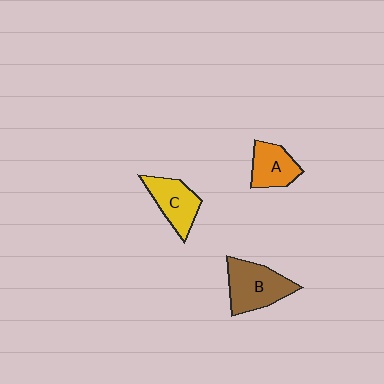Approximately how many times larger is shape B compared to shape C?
Approximately 1.2 times.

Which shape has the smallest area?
Shape A (orange).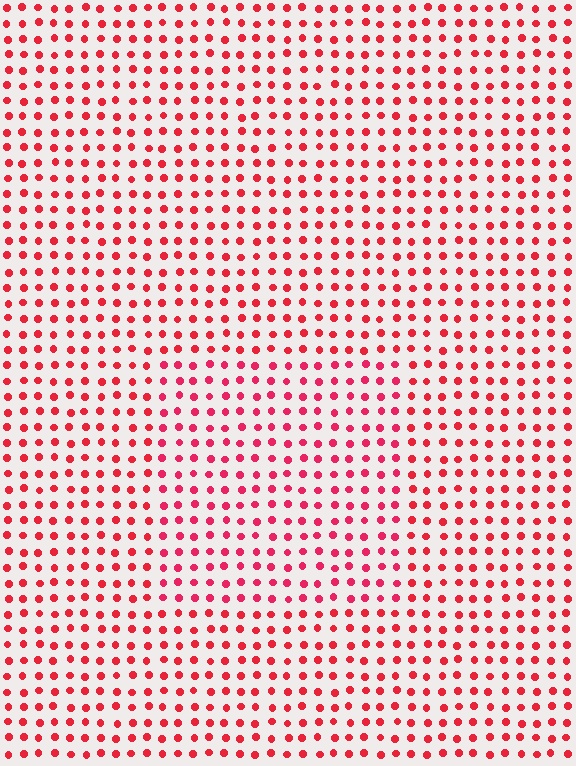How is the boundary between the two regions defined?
The boundary is defined purely by a slight shift in hue (about 13 degrees). Spacing, size, and orientation are identical on both sides.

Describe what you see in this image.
The image is filled with small red elements in a uniform arrangement. A rectangle-shaped region is visible where the elements are tinted to a slightly different hue, forming a subtle color boundary.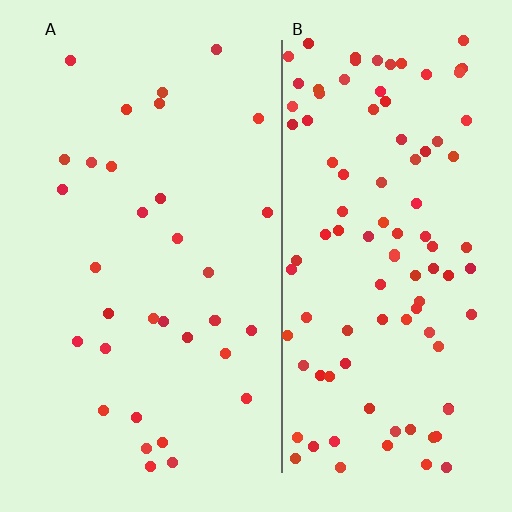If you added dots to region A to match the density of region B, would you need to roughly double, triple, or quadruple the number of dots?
Approximately triple.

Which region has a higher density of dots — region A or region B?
B (the right).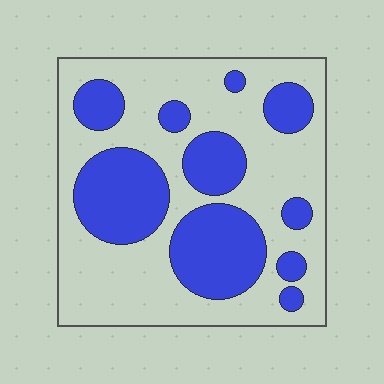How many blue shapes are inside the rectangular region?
10.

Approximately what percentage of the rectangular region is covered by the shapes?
Approximately 35%.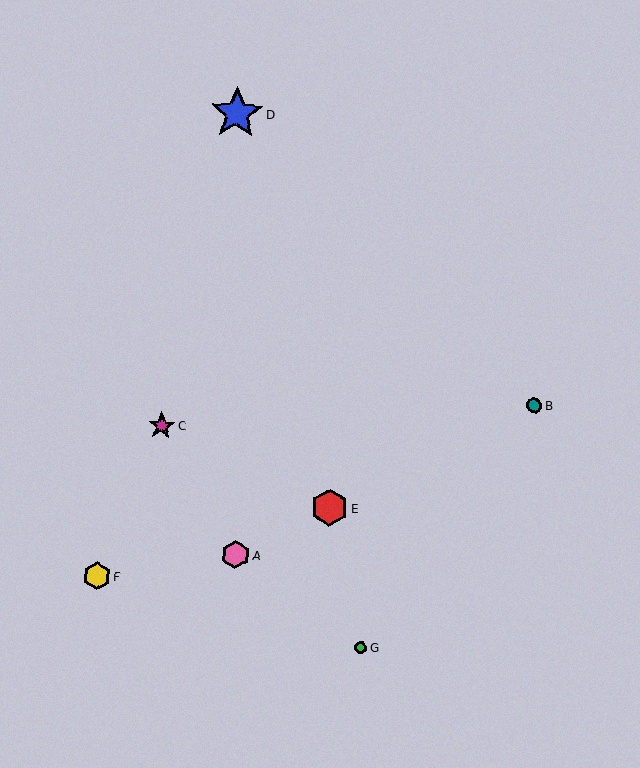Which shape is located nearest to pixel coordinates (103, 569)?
The yellow hexagon (labeled F) at (97, 576) is nearest to that location.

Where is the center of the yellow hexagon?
The center of the yellow hexagon is at (97, 576).